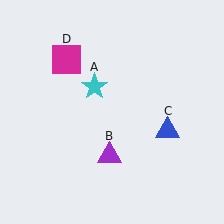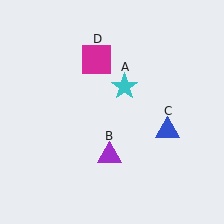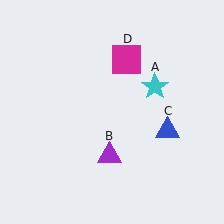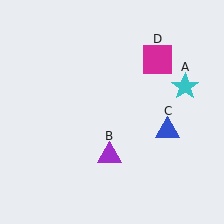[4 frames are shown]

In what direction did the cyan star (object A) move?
The cyan star (object A) moved right.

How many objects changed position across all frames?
2 objects changed position: cyan star (object A), magenta square (object D).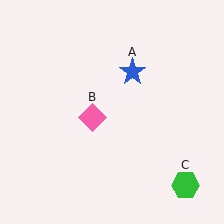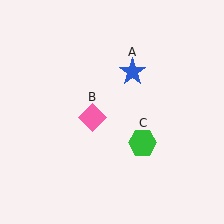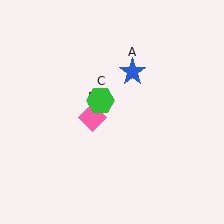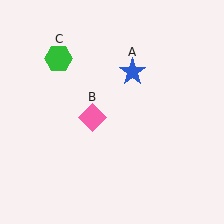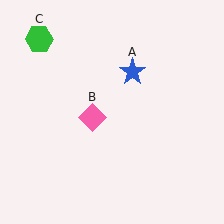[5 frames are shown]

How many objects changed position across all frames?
1 object changed position: green hexagon (object C).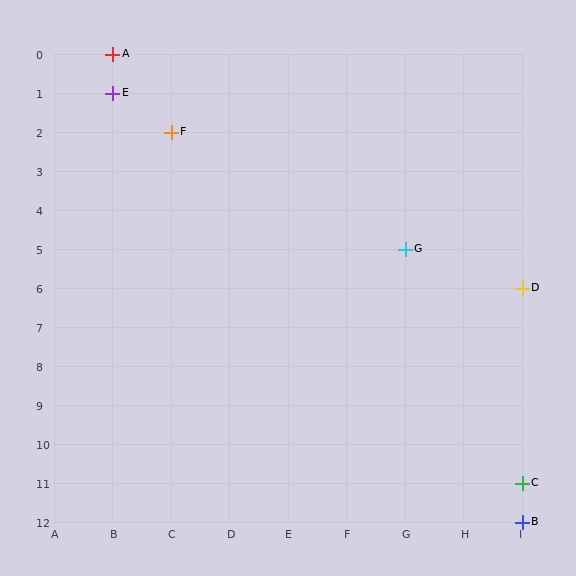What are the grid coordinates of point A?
Point A is at grid coordinates (B, 0).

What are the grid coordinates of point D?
Point D is at grid coordinates (I, 6).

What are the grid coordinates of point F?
Point F is at grid coordinates (C, 2).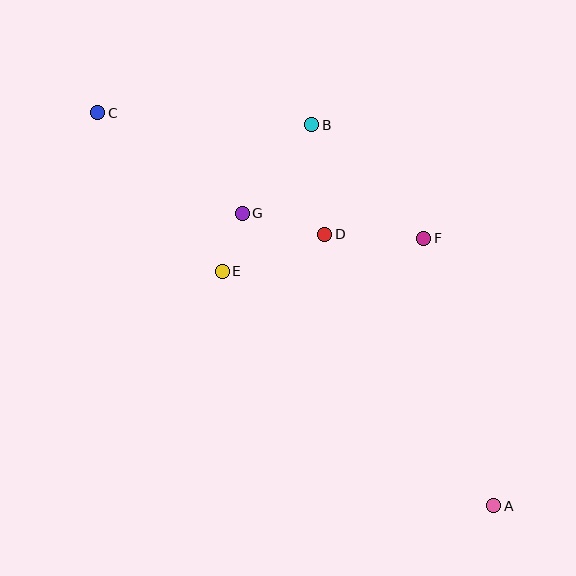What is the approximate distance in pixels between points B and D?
The distance between B and D is approximately 110 pixels.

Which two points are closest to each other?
Points E and G are closest to each other.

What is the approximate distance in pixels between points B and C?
The distance between B and C is approximately 215 pixels.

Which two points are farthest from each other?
Points A and C are farthest from each other.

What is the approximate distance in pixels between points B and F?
The distance between B and F is approximately 159 pixels.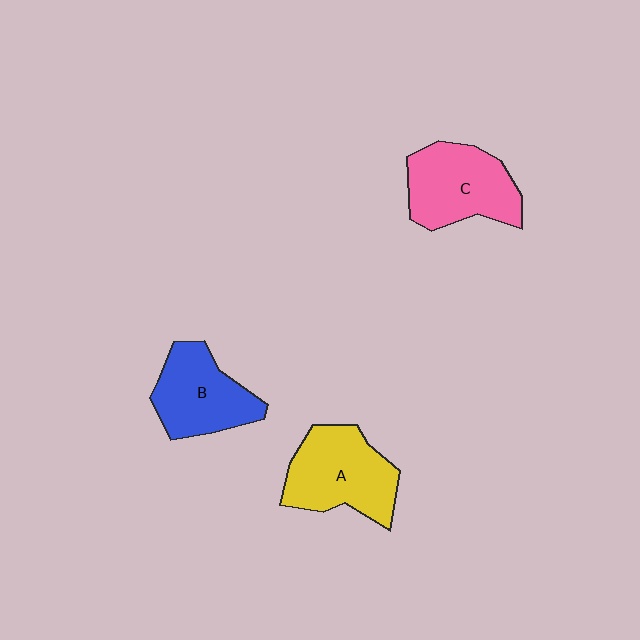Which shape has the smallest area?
Shape B (blue).